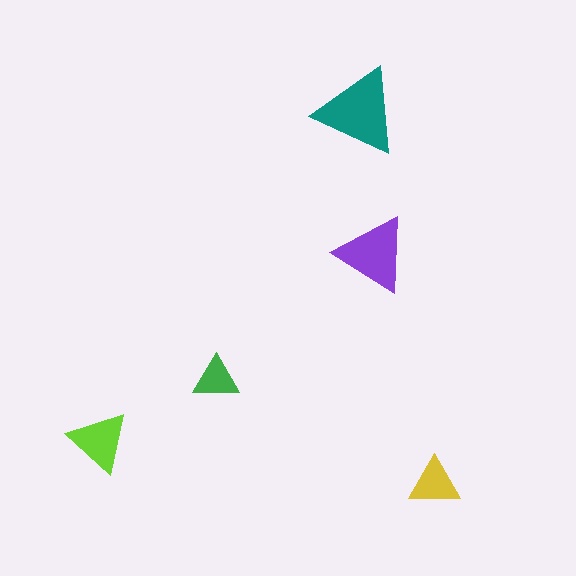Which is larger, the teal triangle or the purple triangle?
The teal one.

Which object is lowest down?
The yellow triangle is bottommost.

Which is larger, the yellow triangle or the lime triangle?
The lime one.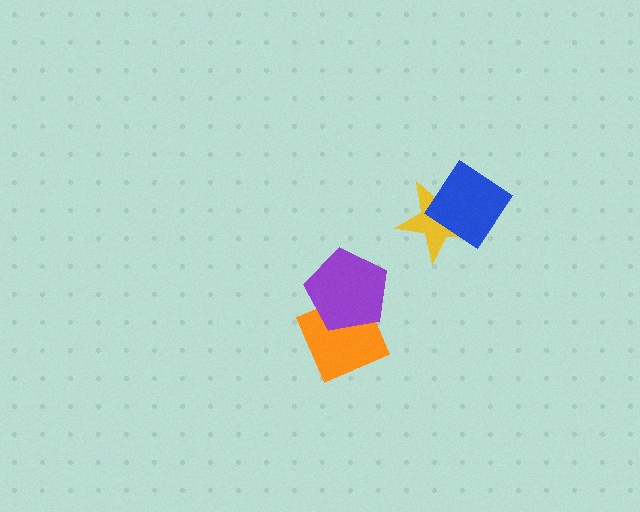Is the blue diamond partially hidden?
No, no other shape covers it.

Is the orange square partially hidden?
Yes, it is partially covered by another shape.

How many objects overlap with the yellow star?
1 object overlaps with the yellow star.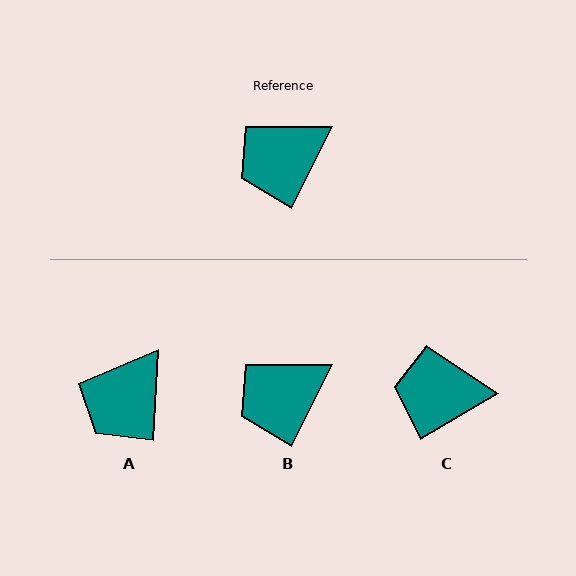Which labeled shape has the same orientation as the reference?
B.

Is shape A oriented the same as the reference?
No, it is off by about 24 degrees.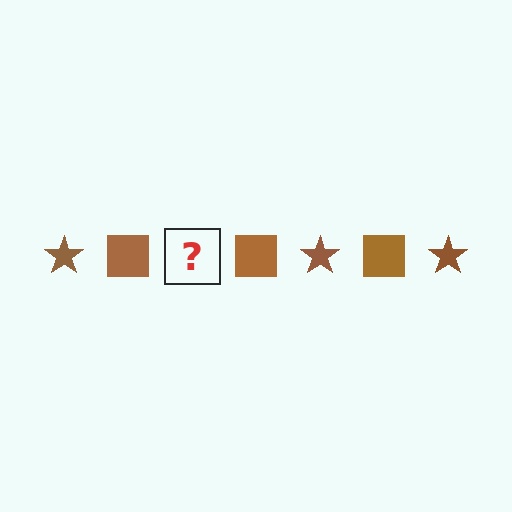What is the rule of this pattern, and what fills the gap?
The rule is that the pattern cycles through star, square shapes in brown. The gap should be filled with a brown star.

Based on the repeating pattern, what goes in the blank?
The blank should be a brown star.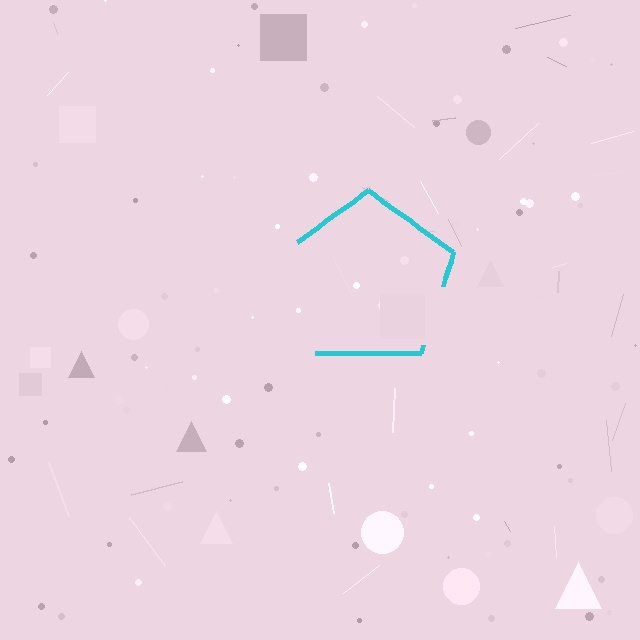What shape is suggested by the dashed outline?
The dashed outline suggests a pentagon.